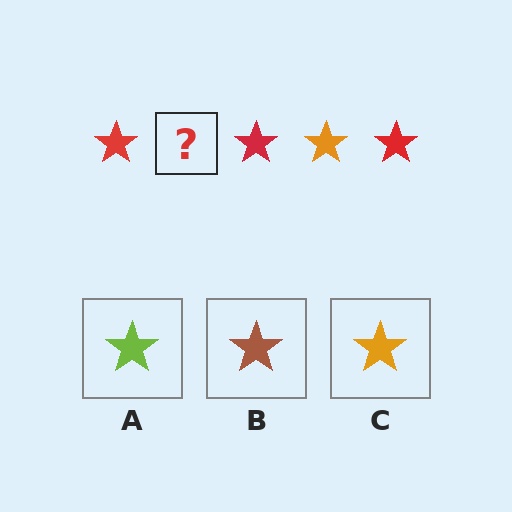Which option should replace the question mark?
Option C.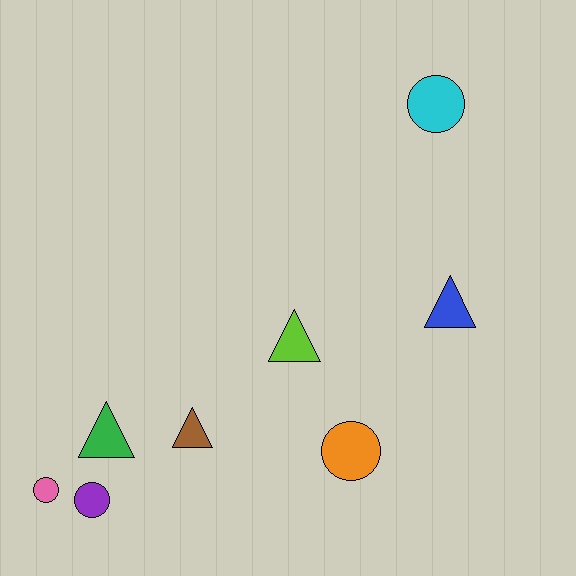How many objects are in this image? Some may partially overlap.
There are 8 objects.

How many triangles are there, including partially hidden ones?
There are 4 triangles.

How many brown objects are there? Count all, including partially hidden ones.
There is 1 brown object.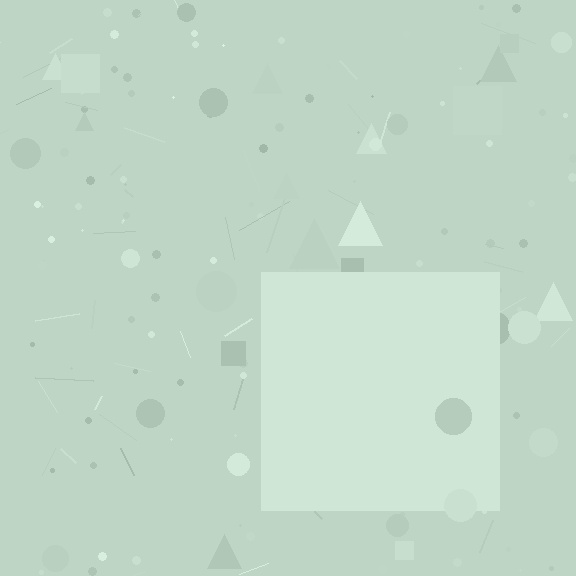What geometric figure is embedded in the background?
A square is embedded in the background.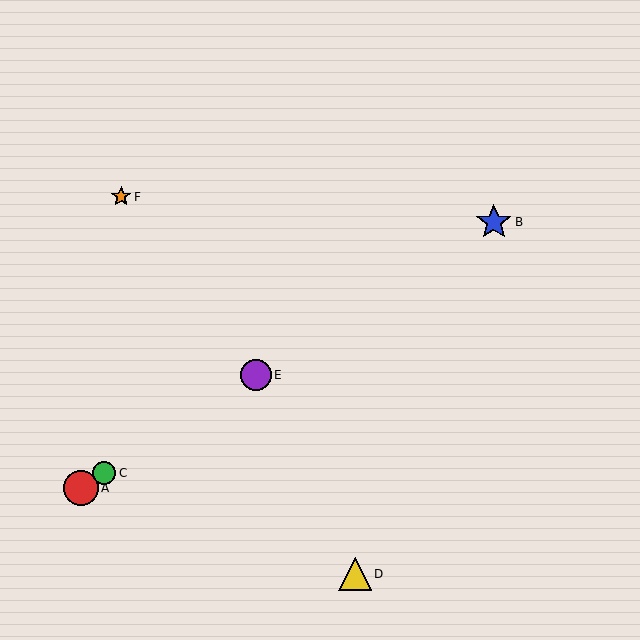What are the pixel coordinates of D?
Object D is at (355, 574).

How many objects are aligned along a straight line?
4 objects (A, B, C, E) are aligned along a straight line.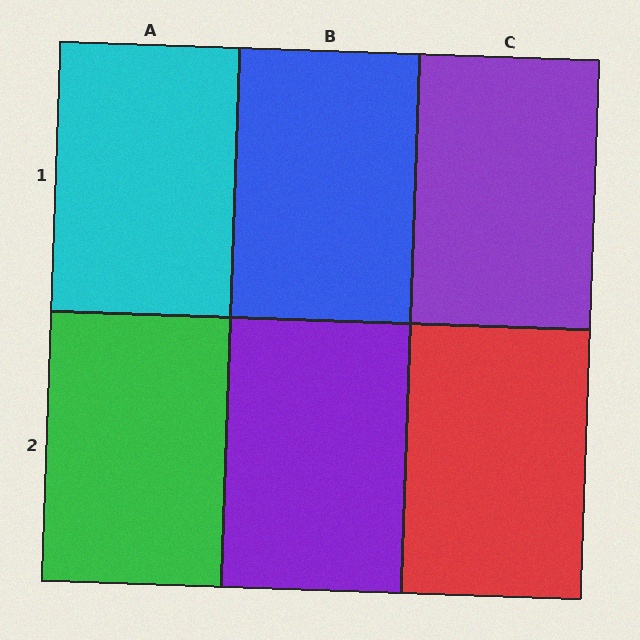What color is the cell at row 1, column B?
Blue.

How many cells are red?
1 cell is red.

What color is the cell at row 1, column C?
Purple.